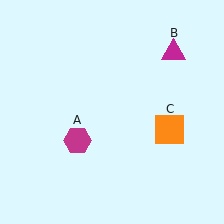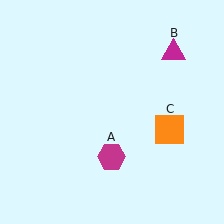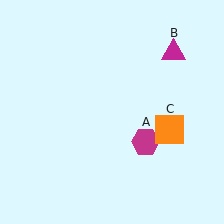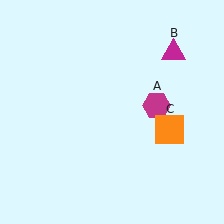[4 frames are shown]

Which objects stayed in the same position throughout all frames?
Magenta triangle (object B) and orange square (object C) remained stationary.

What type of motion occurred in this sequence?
The magenta hexagon (object A) rotated counterclockwise around the center of the scene.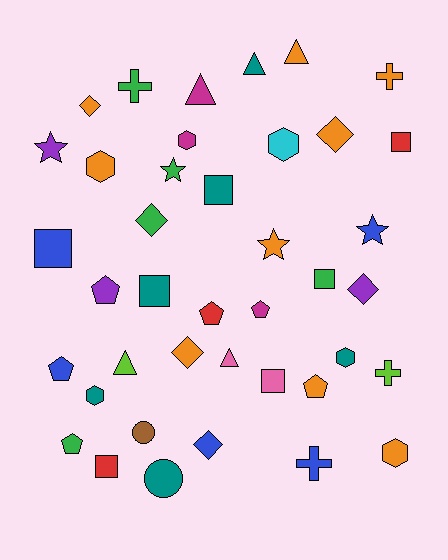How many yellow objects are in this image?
There are no yellow objects.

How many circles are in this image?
There are 2 circles.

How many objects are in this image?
There are 40 objects.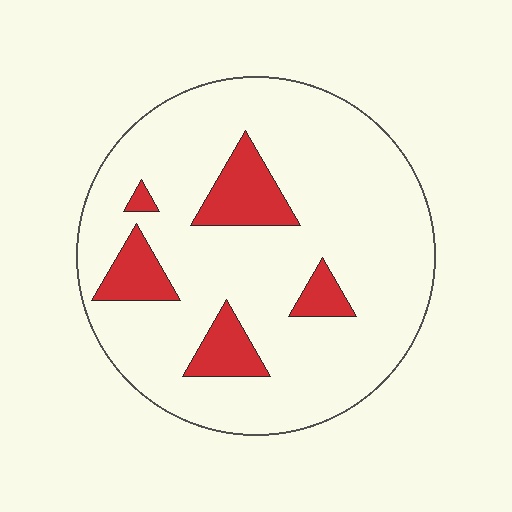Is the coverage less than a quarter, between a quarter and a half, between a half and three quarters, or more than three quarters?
Less than a quarter.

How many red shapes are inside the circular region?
5.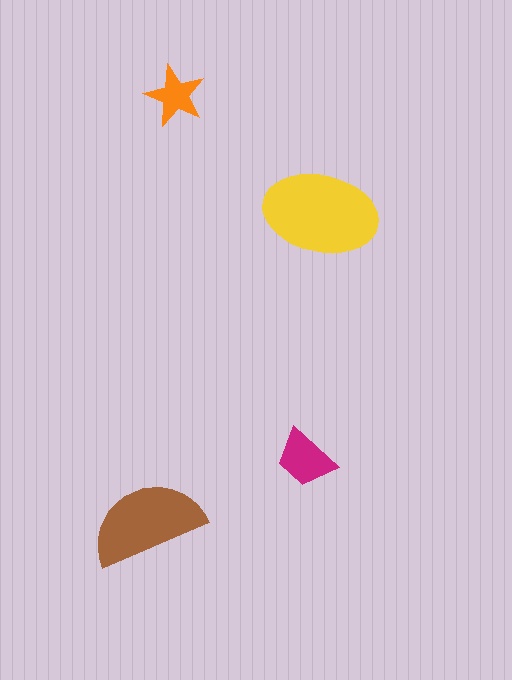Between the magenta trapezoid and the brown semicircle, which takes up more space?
The brown semicircle.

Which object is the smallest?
The orange star.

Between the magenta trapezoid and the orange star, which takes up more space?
The magenta trapezoid.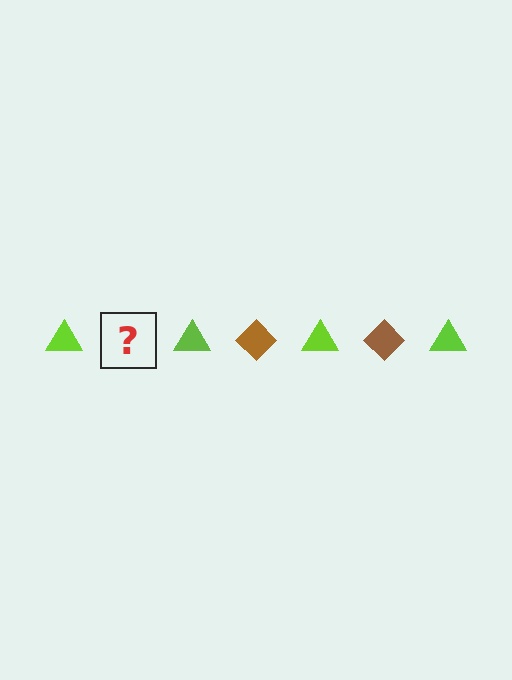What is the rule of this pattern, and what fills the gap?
The rule is that the pattern alternates between lime triangle and brown diamond. The gap should be filled with a brown diamond.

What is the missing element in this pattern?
The missing element is a brown diamond.